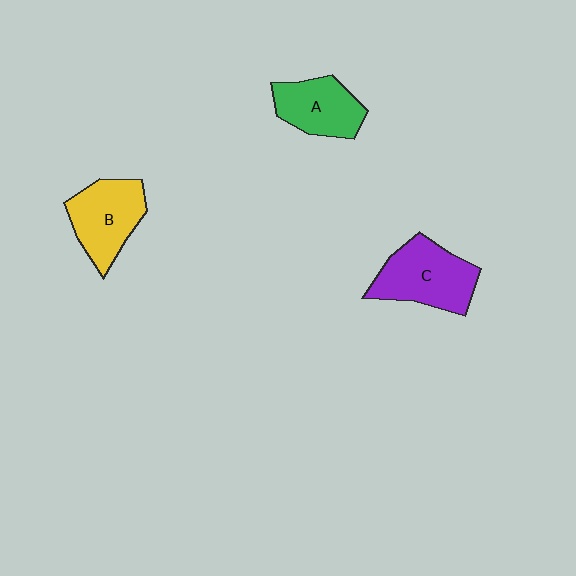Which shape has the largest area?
Shape C (purple).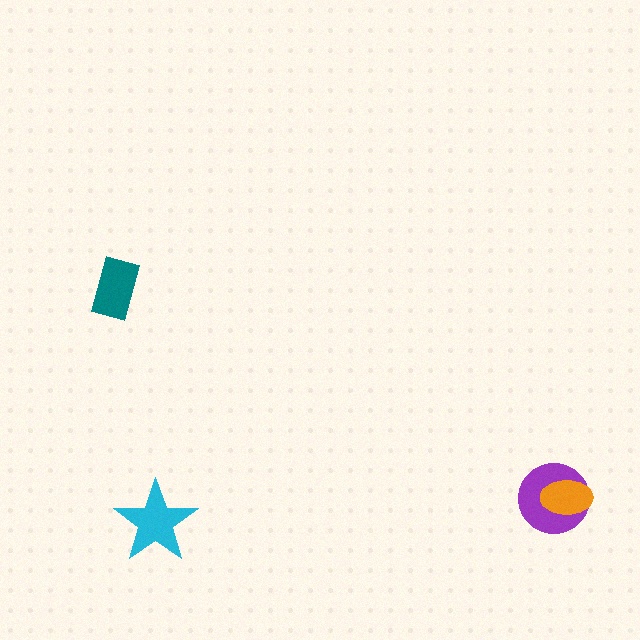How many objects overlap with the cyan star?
0 objects overlap with the cyan star.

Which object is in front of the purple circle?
The orange ellipse is in front of the purple circle.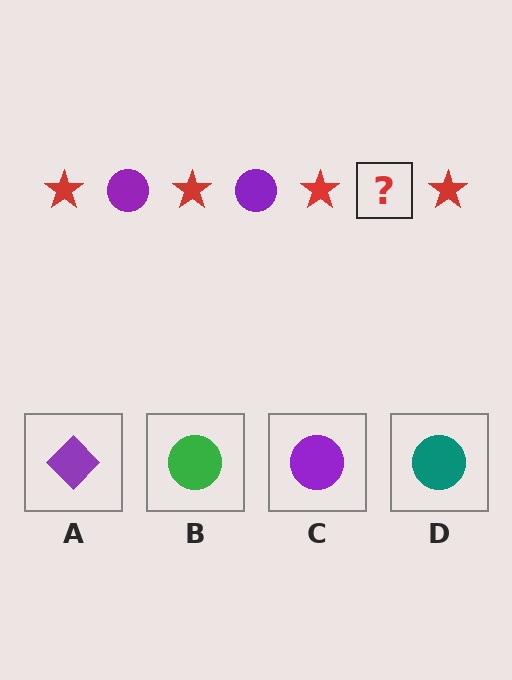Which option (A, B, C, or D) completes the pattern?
C.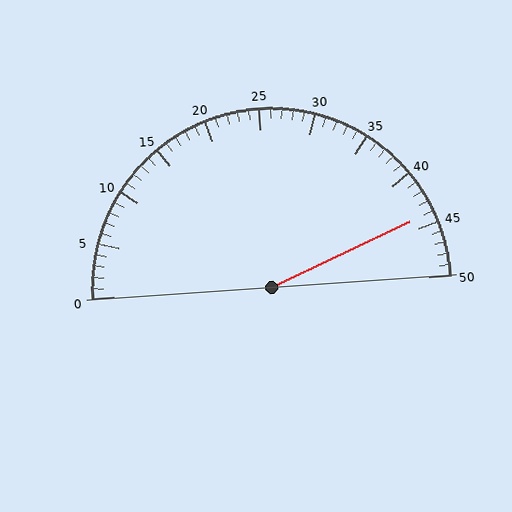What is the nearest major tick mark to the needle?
The nearest major tick mark is 45.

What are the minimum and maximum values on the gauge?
The gauge ranges from 0 to 50.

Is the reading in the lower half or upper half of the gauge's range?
The reading is in the upper half of the range (0 to 50).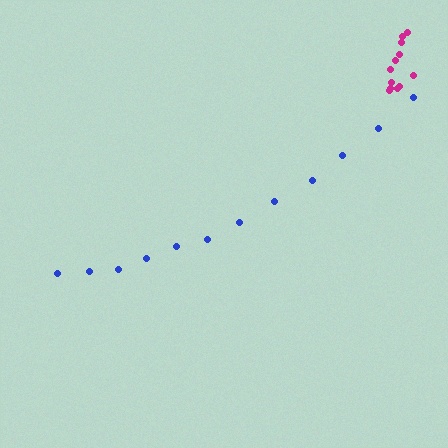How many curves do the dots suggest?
There are 2 distinct paths.